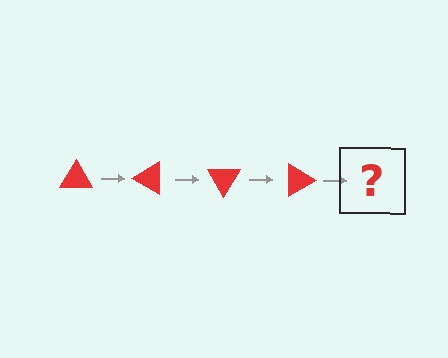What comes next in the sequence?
The next element should be a red triangle rotated 120 degrees.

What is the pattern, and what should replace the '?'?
The pattern is that the triangle rotates 30 degrees each step. The '?' should be a red triangle rotated 120 degrees.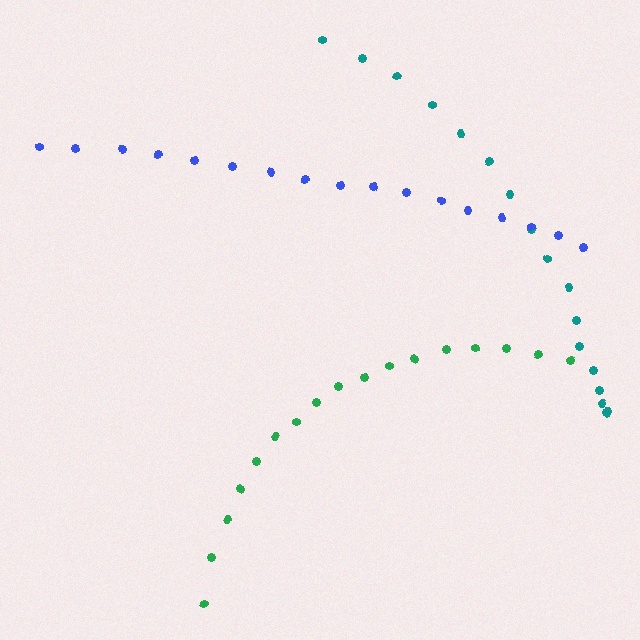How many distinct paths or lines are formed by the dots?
There are 3 distinct paths.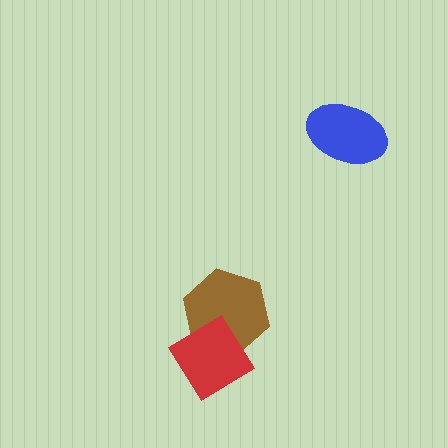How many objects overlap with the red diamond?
1 object overlaps with the red diamond.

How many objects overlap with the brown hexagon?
1 object overlaps with the brown hexagon.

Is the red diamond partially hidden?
No, no other shape covers it.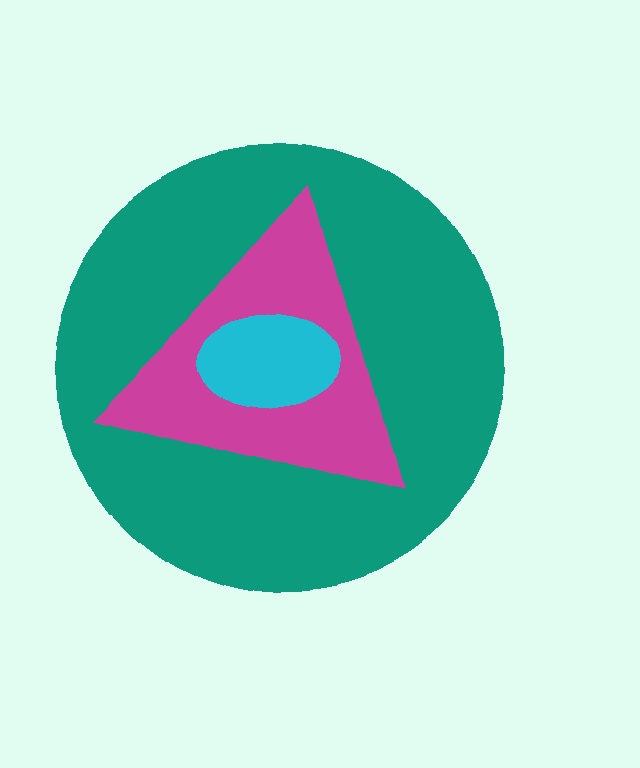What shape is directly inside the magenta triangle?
The cyan ellipse.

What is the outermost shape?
The teal circle.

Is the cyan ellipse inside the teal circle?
Yes.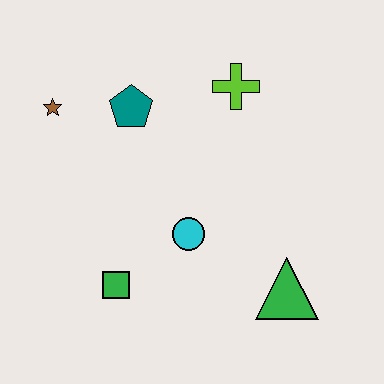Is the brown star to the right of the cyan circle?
No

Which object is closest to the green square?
The cyan circle is closest to the green square.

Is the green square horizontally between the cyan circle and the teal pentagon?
No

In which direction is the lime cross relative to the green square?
The lime cross is above the green square.